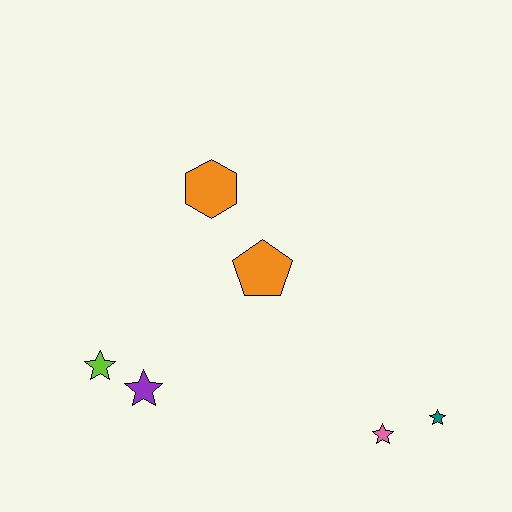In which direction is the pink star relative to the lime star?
The pink star is to the right of the lime star.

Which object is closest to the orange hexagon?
The orange pentagon is closest to the orange hexagon.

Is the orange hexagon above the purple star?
Yes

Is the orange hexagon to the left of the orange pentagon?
Yes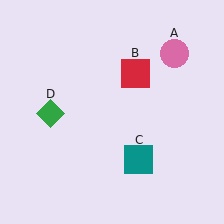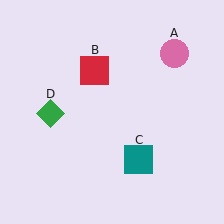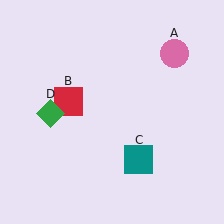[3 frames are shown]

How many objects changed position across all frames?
1 object changed position: red square (object B).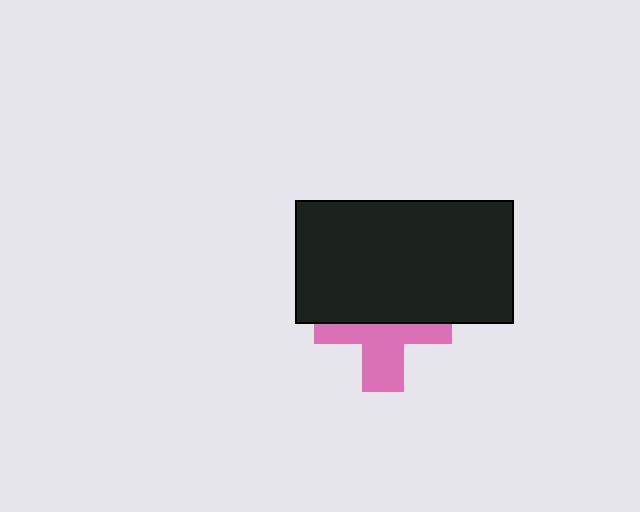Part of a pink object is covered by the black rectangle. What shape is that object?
It is a cross.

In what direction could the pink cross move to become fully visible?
The pink cross could move down. That would shift it out from behind the black rectangle entirely.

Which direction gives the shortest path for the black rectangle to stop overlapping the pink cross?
Moving up gives the shortest separation.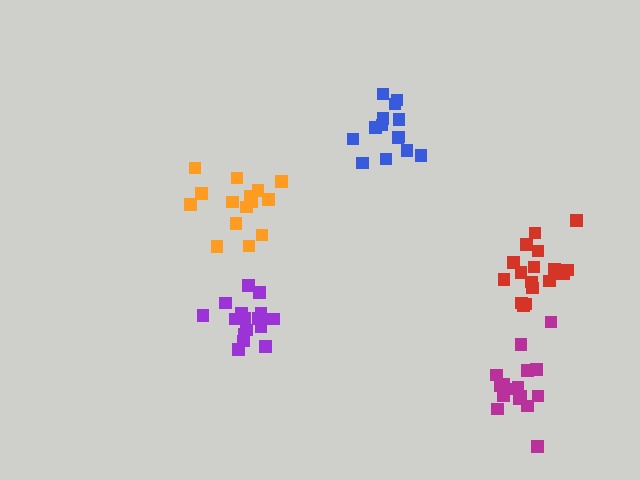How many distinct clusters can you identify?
There are 5 distinct clusters.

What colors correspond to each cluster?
The clusters are colored: red, blue, purple, orange, magenta.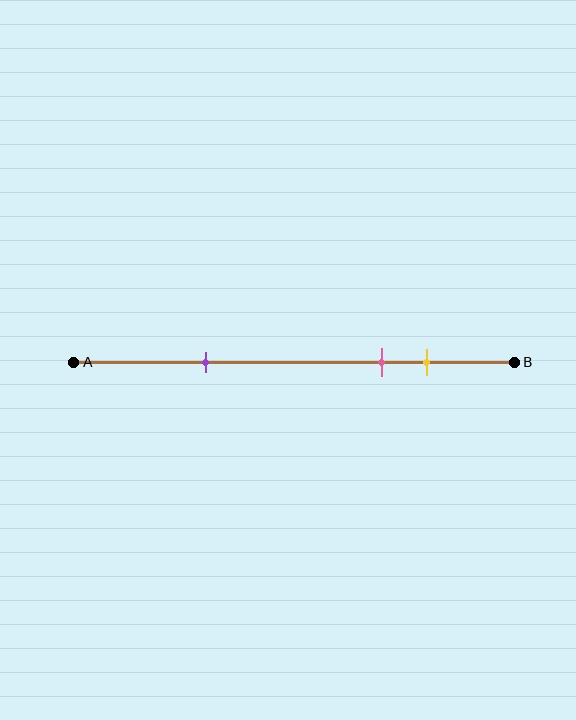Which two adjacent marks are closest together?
The pink and yellow marks are the closest adjacent pair.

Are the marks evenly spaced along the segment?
No, the marks are not evenly spaced.